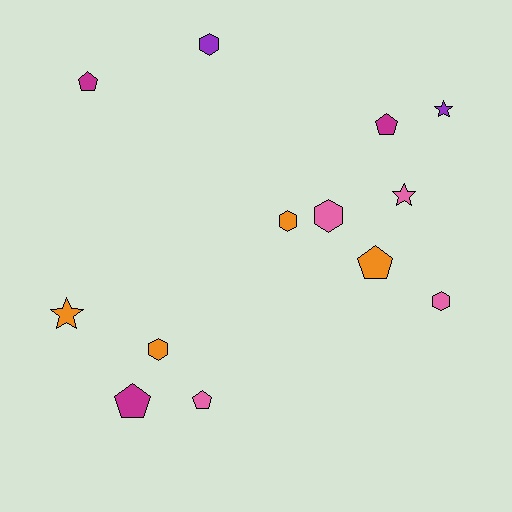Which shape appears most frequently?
Pentagon, with 5 objects.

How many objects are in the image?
There are 13 objects.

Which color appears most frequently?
Orange, with 4 objects.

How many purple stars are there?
There is 1 purple star.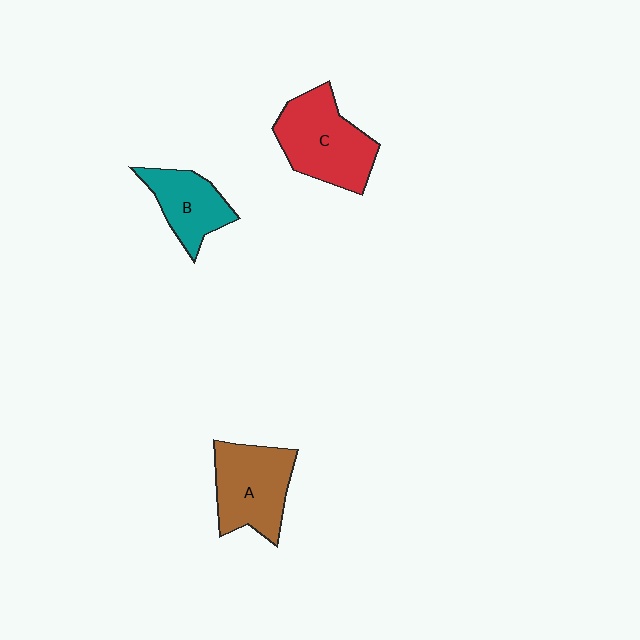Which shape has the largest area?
Shape C (red).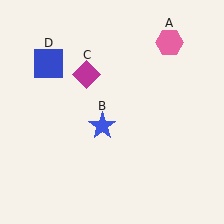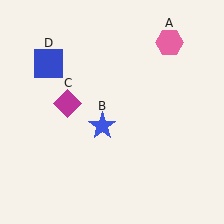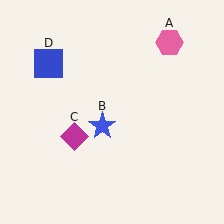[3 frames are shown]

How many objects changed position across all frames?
1 object changed position: magenta diamond (object C).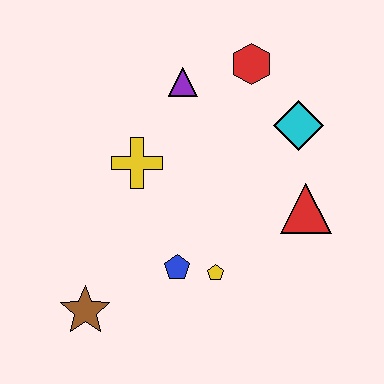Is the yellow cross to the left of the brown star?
No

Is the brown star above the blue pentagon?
No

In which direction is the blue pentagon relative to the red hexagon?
The blue pentagon is below the red hexagon.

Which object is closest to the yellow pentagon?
The blue pentagon is closest to the yellow pentagon.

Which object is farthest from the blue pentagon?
The red hexagon is farthest from the blue pentagon.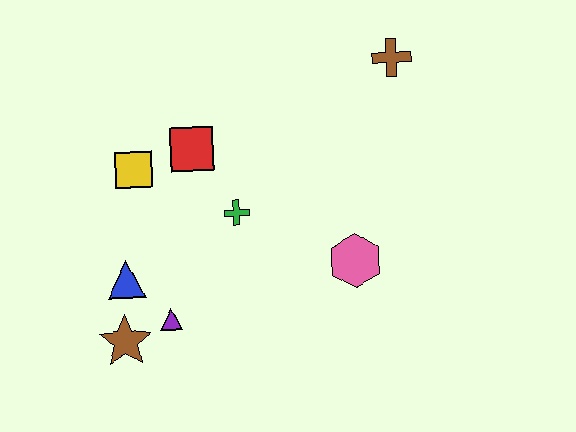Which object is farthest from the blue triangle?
The brown cross is farthest from the blue triangle.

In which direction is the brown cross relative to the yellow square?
The brown cross is to the right of the yellow square.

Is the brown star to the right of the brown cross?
No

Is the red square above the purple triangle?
Yes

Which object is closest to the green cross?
The red square is closest to the green cross.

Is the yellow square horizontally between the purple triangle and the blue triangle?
Yes